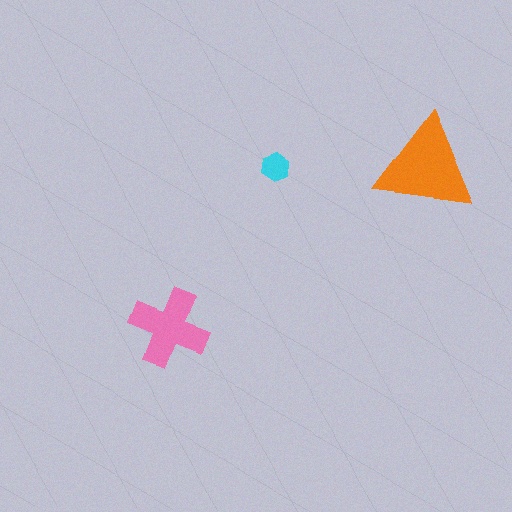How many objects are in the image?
There are 3 objects in the image.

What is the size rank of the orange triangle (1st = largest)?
1st.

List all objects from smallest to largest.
The cyan hexagon, the pink cross, the orange triangle.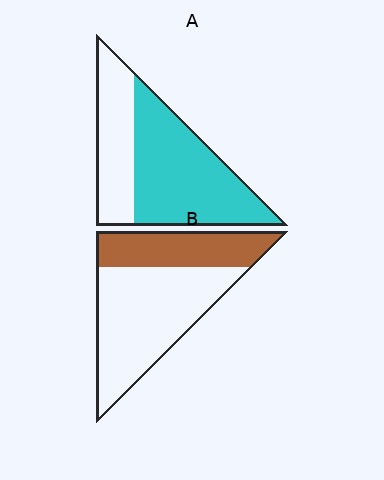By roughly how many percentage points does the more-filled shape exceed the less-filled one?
By roughly 30 percentage points (A over B).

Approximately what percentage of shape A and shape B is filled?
A is approximately 65% and B is approximately 35%.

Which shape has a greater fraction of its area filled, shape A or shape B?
Shape A.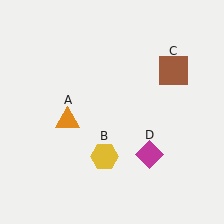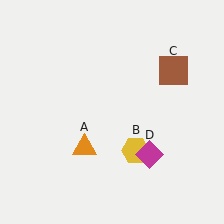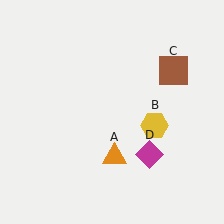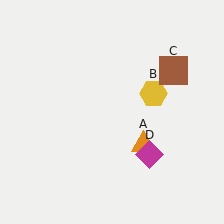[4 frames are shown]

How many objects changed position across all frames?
2 objects changed position: orange triangle (object A), yellow hexagon (object B).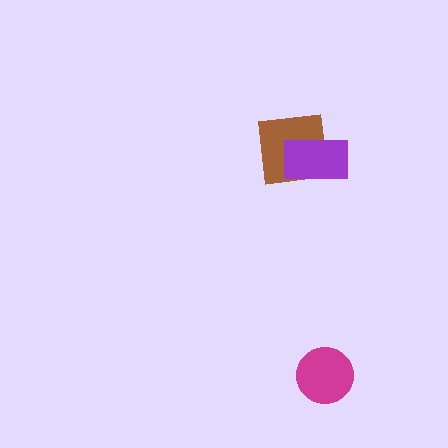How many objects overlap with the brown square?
1 object overlaps with the brown square.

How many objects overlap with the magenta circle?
0 objects overlap with the magenta circle.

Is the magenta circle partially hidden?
No, no other shape covers it.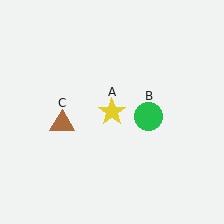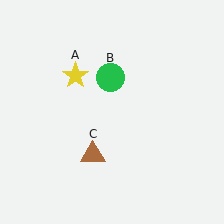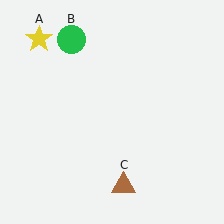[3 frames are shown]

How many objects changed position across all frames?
3 objects changed position: yellow star (object A), green circle (object B), brown triangle (object C).